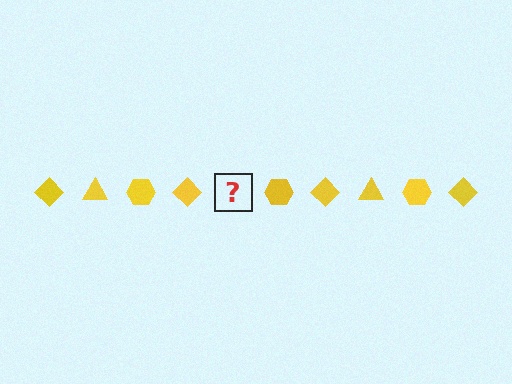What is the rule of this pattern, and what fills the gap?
The rule is that the pattern cycles through diamond, triangle, hexagon shapes in yellow. The gap should be filled with a yellow triangle.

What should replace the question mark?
The question mark should be replaced with a yellow triangle.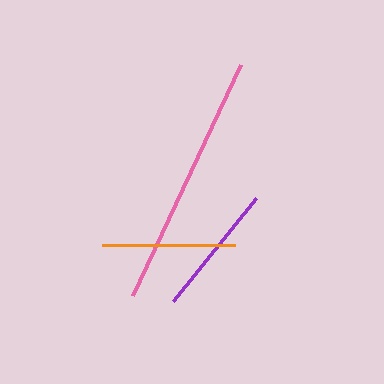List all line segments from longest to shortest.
From longest to shortest: pink, purple, orange.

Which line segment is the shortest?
The orange line is the shortest at approximately 132 pixels.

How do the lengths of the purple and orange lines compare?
The purple and orange lines are approximately the same length.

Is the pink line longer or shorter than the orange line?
The pink line is longer than the orange line.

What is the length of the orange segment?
The orange segment is approximately 132 pixels long.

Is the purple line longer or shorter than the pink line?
The pink line is longer than the purple line.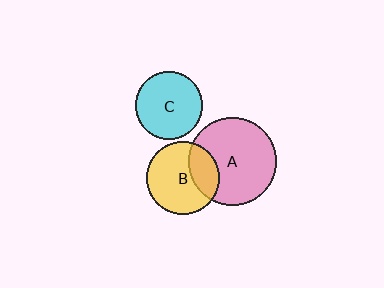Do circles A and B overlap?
Yes.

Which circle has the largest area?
Circle A (pink).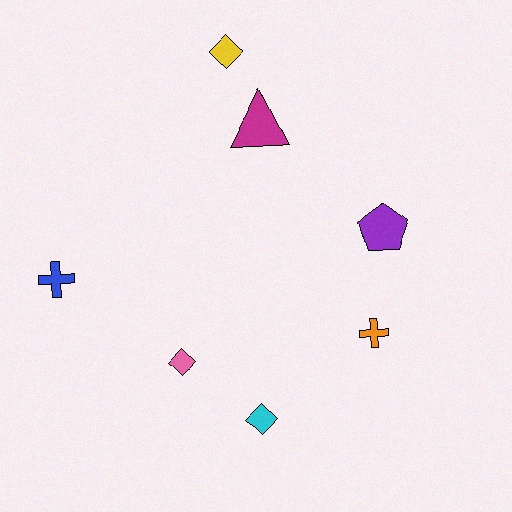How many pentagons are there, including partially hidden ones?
There is 1 pentagon.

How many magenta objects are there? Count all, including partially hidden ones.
There is 1 magenta object.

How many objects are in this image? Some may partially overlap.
There are 7 objects.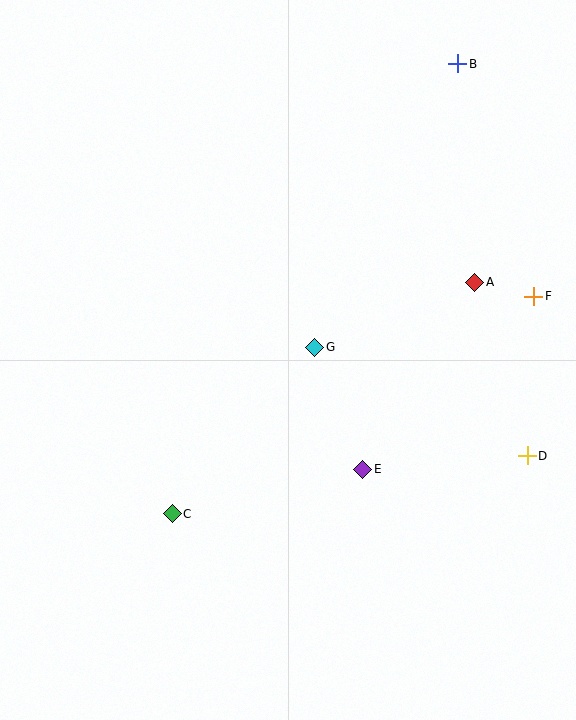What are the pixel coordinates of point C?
Point C is at (172, 514).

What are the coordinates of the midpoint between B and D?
The midpoint between B and D is at (493, 260).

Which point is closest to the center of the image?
Point G at (315, 347) is closest to the center.